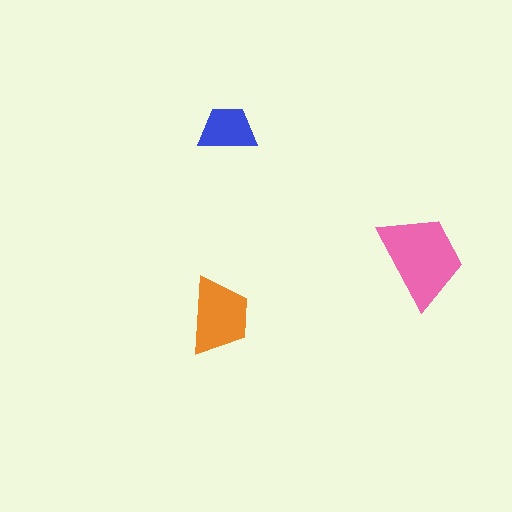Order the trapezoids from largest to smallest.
the pink one, the orange one, the blue one.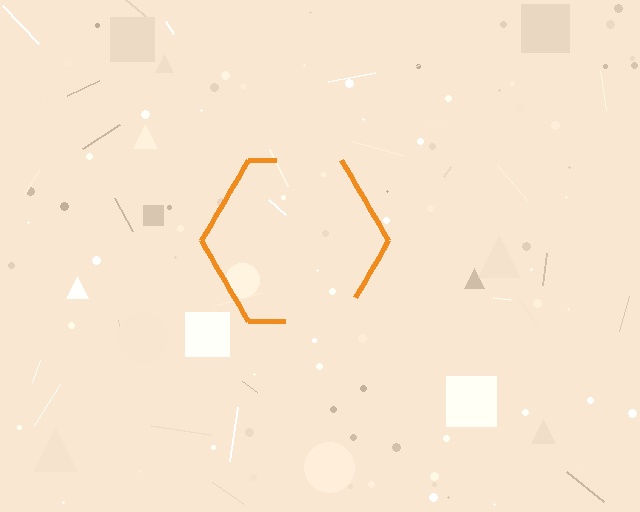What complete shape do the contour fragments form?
The contour fragments form a hexagon.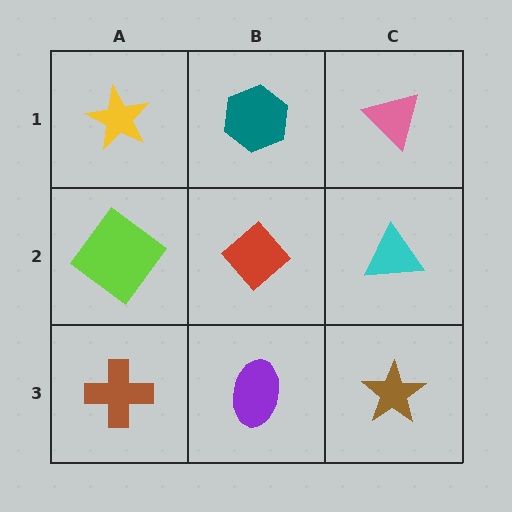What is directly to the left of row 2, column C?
A red diamond.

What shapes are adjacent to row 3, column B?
A red diamond (row 2, column B), a brown cross (row 3, column A), a brown star (row 3, column C).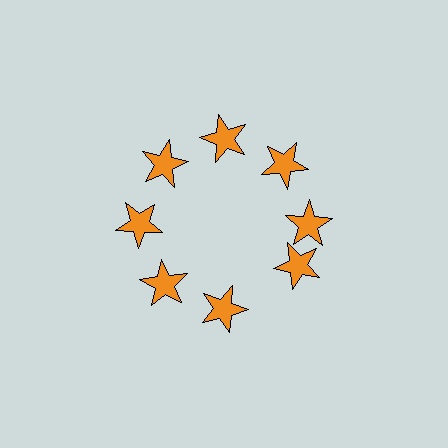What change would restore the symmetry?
The symmetry would be restored by rotating it back into even spacing with its neighbors so that all 8 stars sit at equal angles and equal distance from the center.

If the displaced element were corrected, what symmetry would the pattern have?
It would have 8-fold rotational symmetry — the pattern would map onto itself every 45 degrees.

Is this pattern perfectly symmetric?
No. The 8 orange stars are arranged in a ring, but one element near the 4 o'clock position is rotated out of alignment along the ring, breaking the 8-fold rotational symmetry.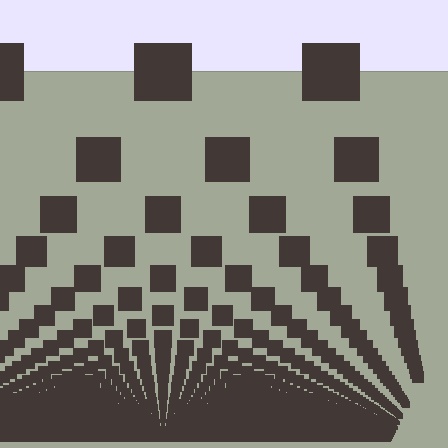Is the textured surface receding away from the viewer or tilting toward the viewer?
The surface appears to tilt toward the viewer. Texture elements get larger and sparser toward the top.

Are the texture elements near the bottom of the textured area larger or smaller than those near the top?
Smaller. The gradient is inverted — elements near the bottom are smaller and denser.